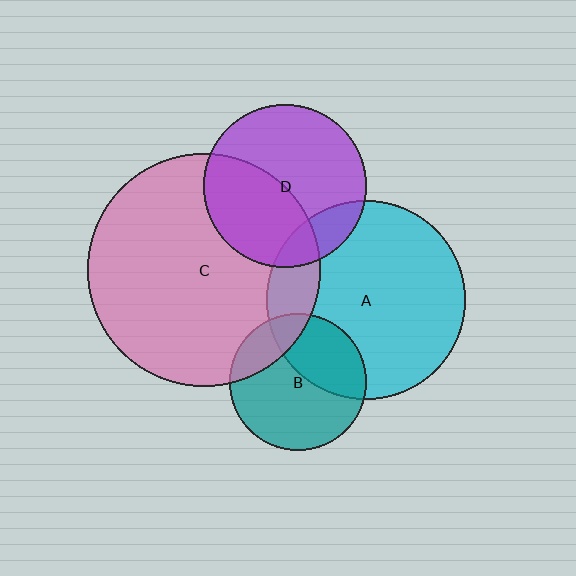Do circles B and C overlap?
Yes.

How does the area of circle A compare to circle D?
Approximately 1.5 times.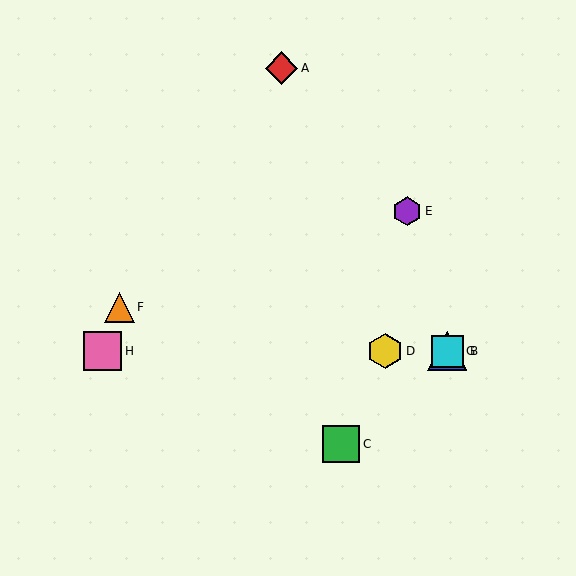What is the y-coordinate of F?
Object F is at y≈308.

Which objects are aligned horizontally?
Objects B, D, G, H are aligned horizontally.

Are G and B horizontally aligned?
Yes, both are at y≈351.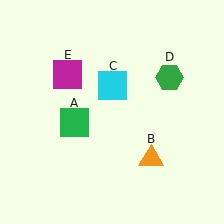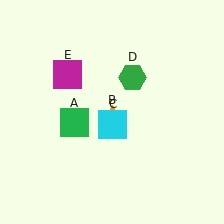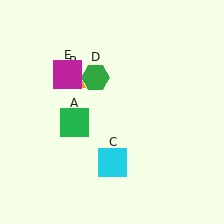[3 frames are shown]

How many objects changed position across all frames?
3 objects changed position: orange triangle (object B), cyan square (object C), green hexagon (object D).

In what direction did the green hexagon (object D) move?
The green hexagon (object D) moved left.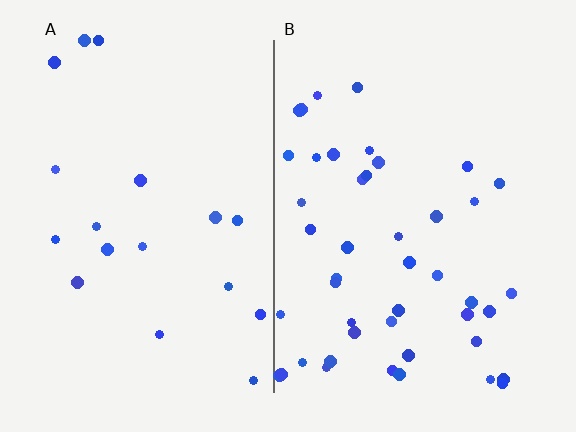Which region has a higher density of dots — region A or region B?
B (the right).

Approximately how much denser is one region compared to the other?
Approximately 2.4× — region B over region A.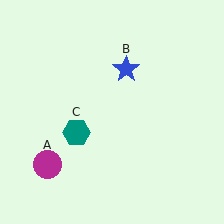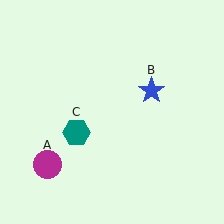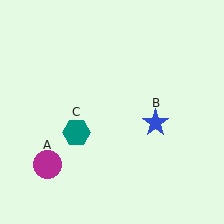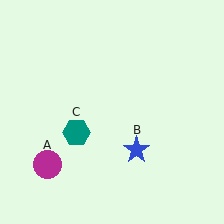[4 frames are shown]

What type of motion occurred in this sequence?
The blue star (object B) rotated clockwise around the center of the scene.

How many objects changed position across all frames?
1 object changed position: blue star (object B).